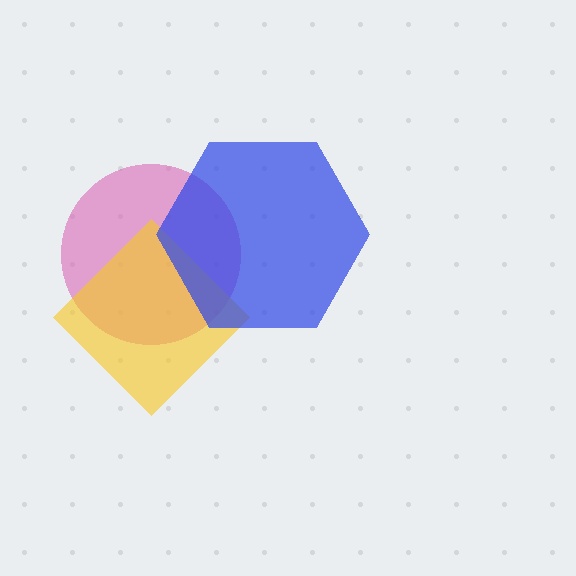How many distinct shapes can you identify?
There are 3 distinct shapes: a pink circle, a yellow diamond, a blue hexagon.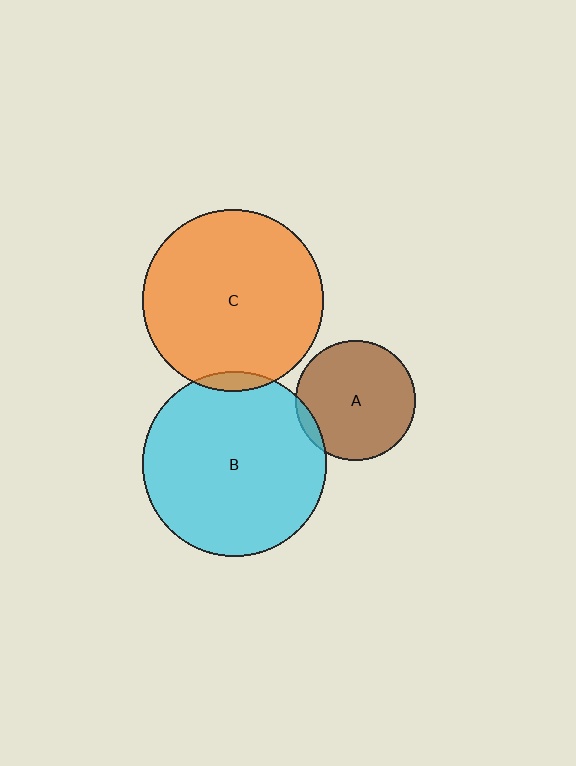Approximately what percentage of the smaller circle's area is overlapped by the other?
Approximately 5%.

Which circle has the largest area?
Circle B (cyan).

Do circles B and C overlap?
Yes.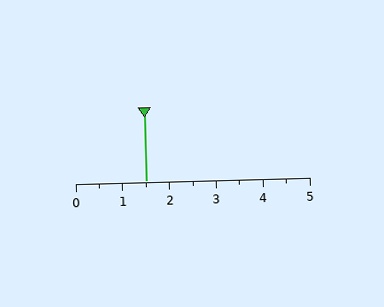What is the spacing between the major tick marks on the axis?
The major ticks are spaced 1 apart.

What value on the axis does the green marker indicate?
The marker indicates approximately 1.5.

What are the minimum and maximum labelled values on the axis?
The axis runs from 0 to 5.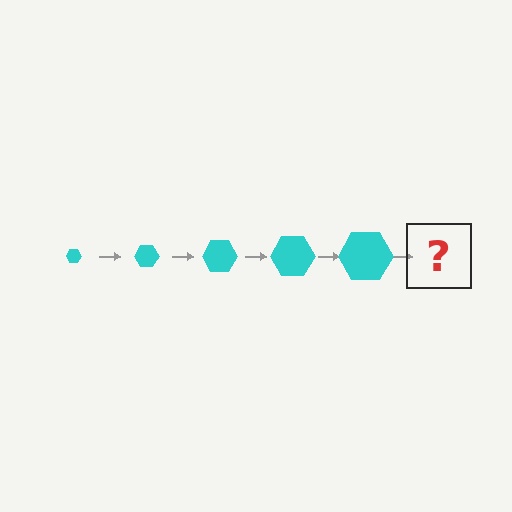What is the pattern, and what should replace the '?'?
The pattern is that the hexagon gets progressively larger each step. The '?' should be a cyan hexagon, larger than the previous one.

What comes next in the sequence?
The next element should be a cyan hexagon, larger than the previous one.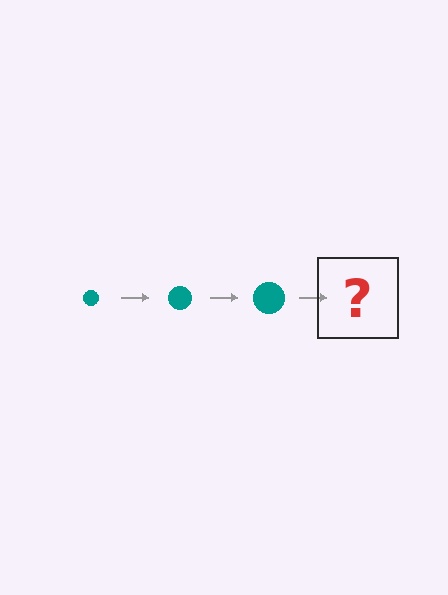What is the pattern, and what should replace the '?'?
The pattern is that the circle gets progressively larger each step. The '?' should be a teal circle, larger than the previous one.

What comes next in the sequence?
The next element should be a teal circle, larger than the previous one.